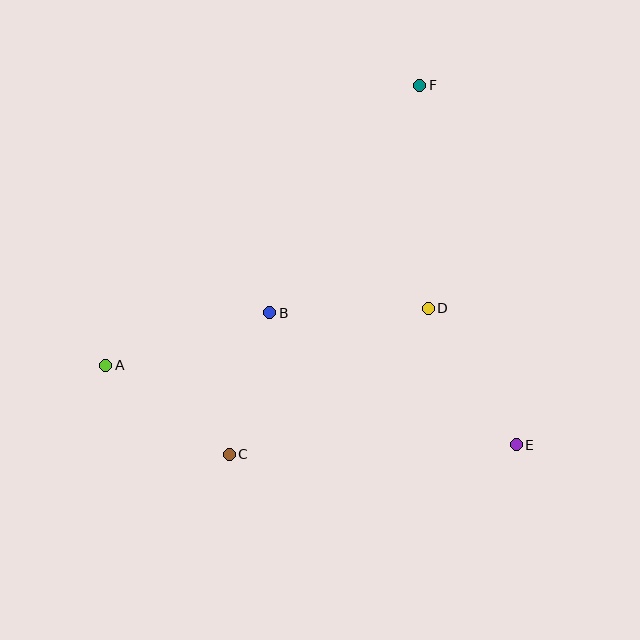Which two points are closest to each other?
Points B and C are closest to each other.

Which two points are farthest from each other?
Points A and F are farthest from each other.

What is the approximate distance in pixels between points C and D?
The distance between C and D is approximately 247 pixels.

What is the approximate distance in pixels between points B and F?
The distance between B and F is approximately 272 pixels.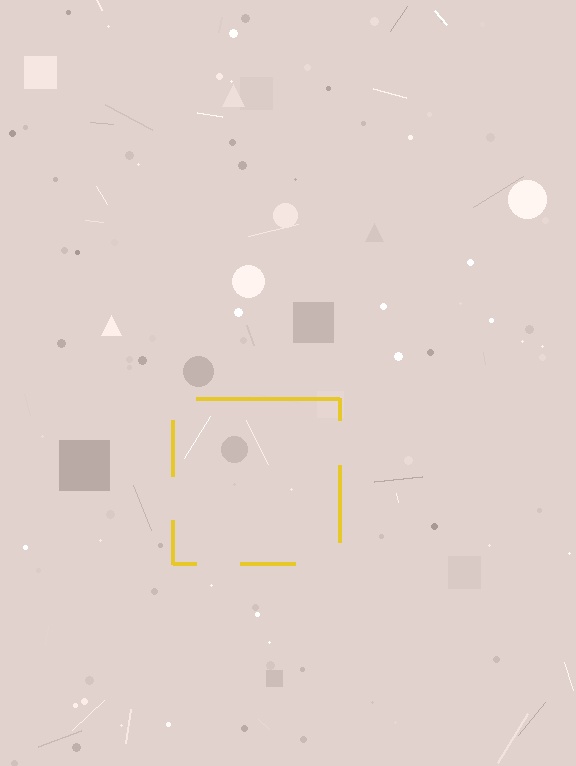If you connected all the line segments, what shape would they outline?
They would outline a square.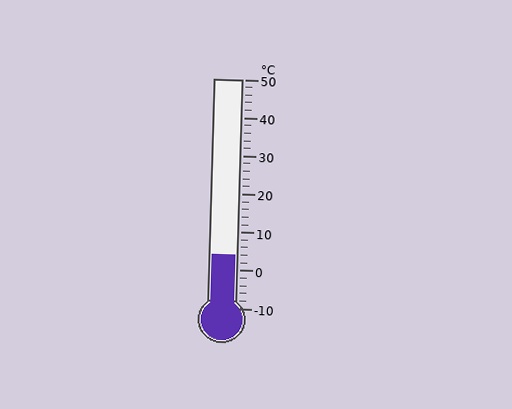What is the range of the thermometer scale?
The thermometer scale ranges from -10°C to 50°C.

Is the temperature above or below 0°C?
The temperature is above 0°C.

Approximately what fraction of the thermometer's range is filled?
The thermometer is filled to approximately 25% of its range.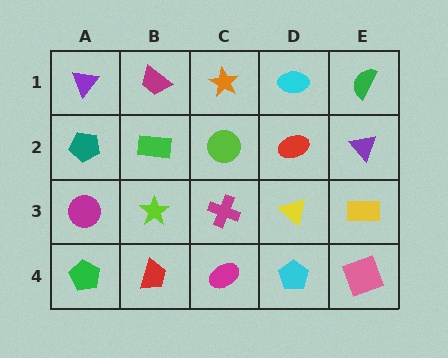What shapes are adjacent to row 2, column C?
An orange star (row 1, column C), a magenta cross (row 3, column C), a green rectangle (row 2, column B), a red ellipse (row 2, column D).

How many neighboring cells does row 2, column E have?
3.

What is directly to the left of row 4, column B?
A green pentagon.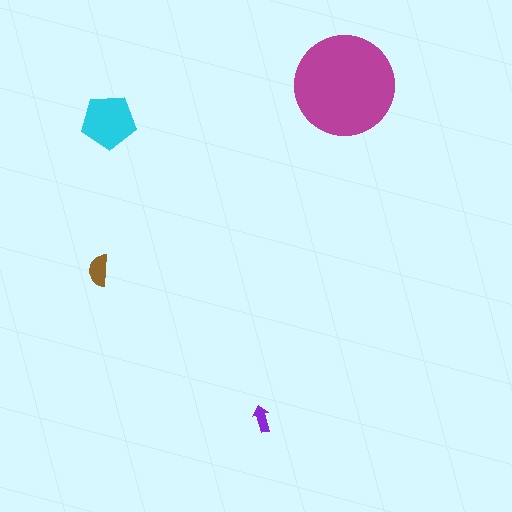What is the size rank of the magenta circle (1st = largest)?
1st.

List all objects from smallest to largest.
The purple arrow, the brown semicircle, the cyan pentagon, the magenta circle.